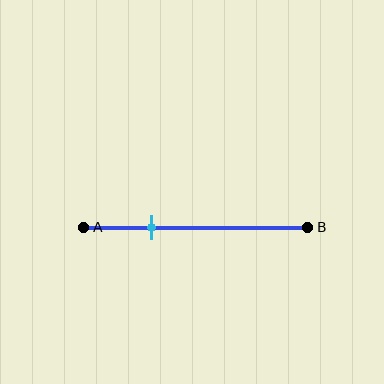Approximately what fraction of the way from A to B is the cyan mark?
The cyan mark is approximately 30% of the way from A to B.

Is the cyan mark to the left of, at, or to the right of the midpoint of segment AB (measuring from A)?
The cyan mark is to the left of the midpoint of segment AB.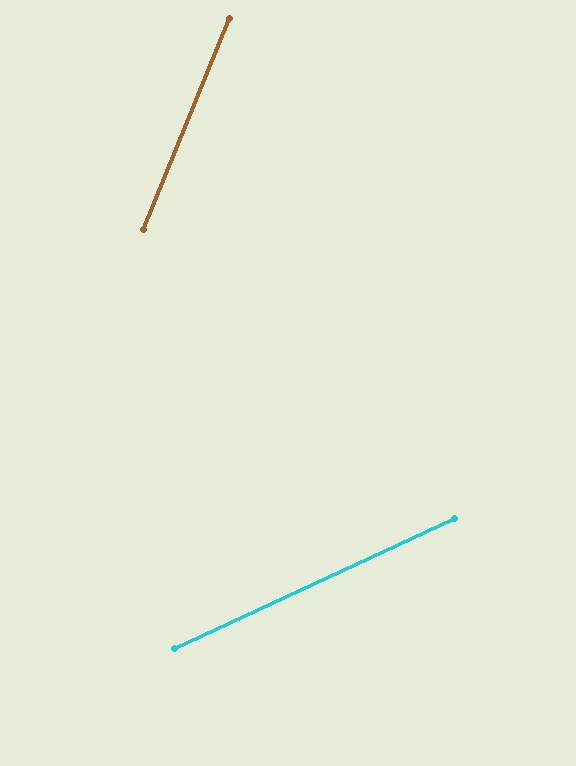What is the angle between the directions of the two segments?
Approximately 43 degrees.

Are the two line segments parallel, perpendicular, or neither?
Neither parallel nor perpendicular — they differ by about 43°.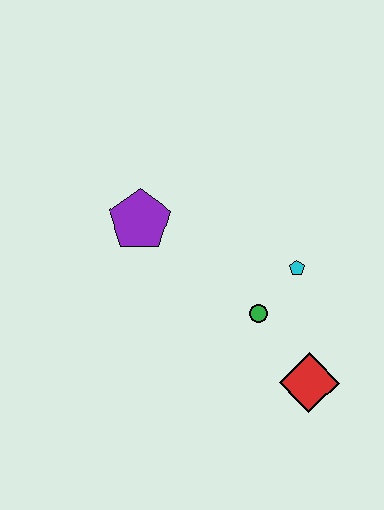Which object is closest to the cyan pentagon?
The green circle is closest to the cyan pentagon.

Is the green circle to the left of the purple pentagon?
No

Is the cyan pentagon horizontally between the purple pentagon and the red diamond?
Yes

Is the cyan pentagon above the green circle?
Yes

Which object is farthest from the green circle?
The purple pentagon is farthest from the green circle.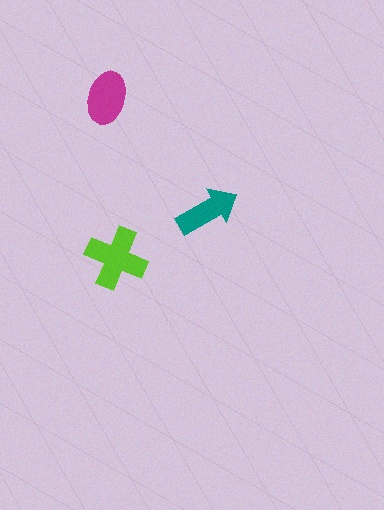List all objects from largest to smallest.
The lime cross, the magenta ellipse, the teal arrow.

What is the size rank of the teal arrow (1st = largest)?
3rd.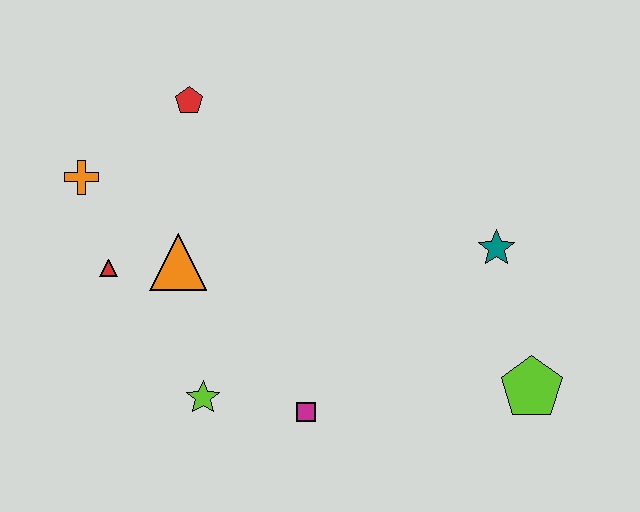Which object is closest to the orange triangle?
The red triangle is closest to the orange triangle.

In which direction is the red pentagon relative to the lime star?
The red pentagon is above the lime star.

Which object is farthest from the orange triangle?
The lime pentagon is farthest from the orange triangle.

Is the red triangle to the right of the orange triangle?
No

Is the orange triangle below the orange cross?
Yes